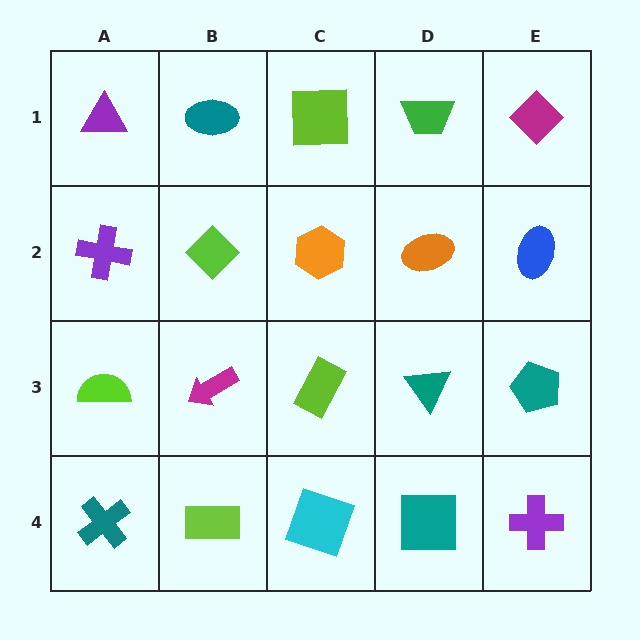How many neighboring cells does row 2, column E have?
3.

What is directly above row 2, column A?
A purple triangle.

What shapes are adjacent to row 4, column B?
A magenta arrow (row 3, column B), a teal cross (row 4, column A), a cyan square (row 4, column C).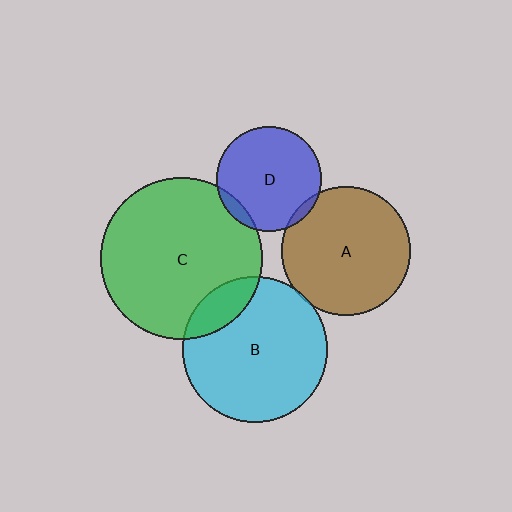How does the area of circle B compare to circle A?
Approximately 1.3 times.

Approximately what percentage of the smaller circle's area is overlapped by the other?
Approximately 10%.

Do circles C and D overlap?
Yes.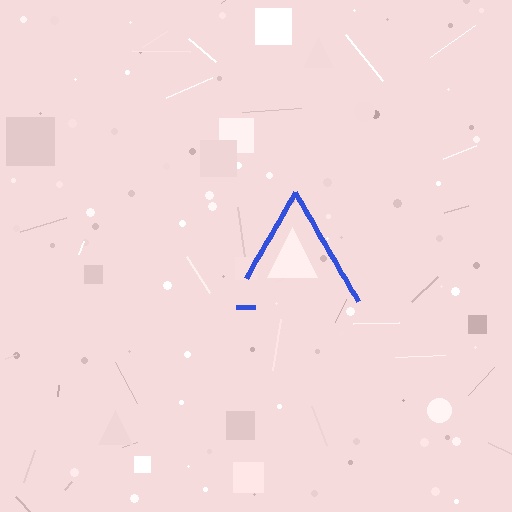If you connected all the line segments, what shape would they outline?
They would outline a triangle.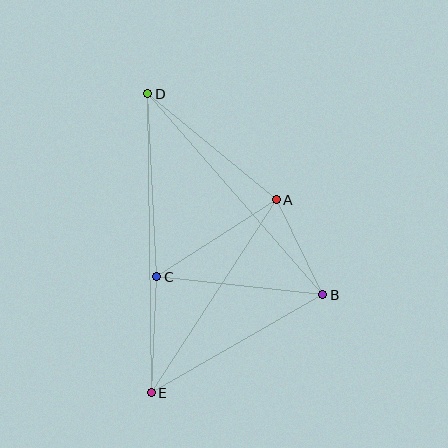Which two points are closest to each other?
Points A and B are closest to each other.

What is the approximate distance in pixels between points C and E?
The distance between C and E is approximately 116 pixels.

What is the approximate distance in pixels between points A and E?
The distance between A and E is approximately 230 pixels.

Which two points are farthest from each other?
Points D and E are farthest from each other.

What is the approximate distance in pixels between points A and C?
The distance between A and C is approximately 142 pixels.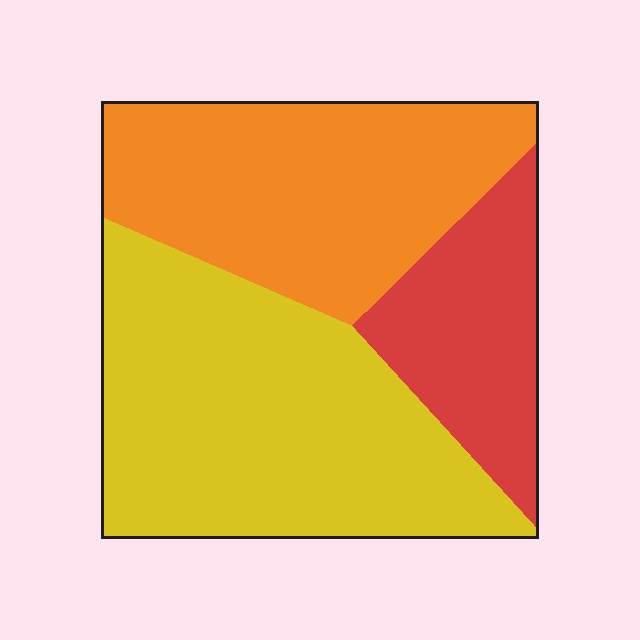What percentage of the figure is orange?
Orange takes up about one third (1/3) of the figure.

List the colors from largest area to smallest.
From largest to smallest: yellow, orange, red.